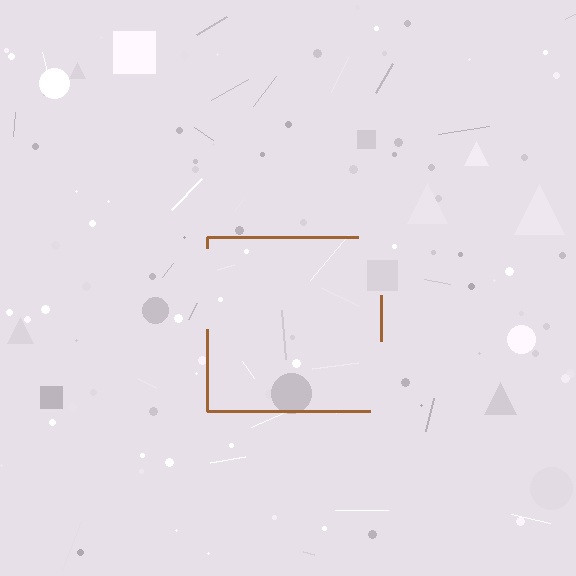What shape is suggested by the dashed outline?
The dashed outline suggests a square.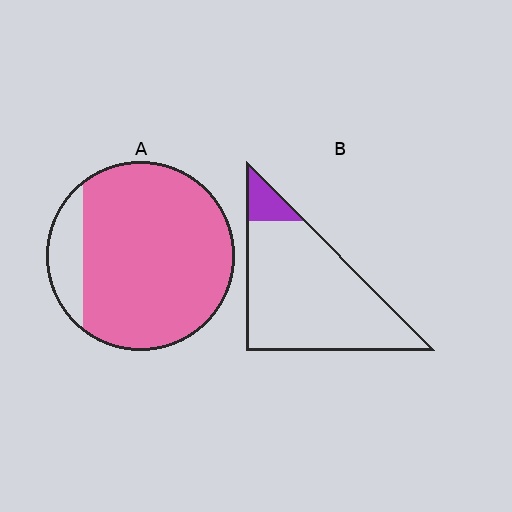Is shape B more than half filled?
No.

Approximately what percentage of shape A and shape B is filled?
A is approximately 85% and B is approximately 10%.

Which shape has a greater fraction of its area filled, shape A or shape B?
Shape A.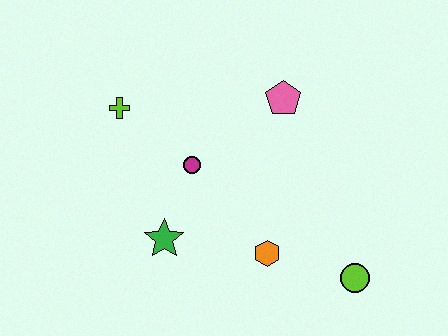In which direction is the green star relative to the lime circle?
The green star is to the left of the lime circle.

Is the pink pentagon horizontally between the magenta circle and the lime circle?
Yes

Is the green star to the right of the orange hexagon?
No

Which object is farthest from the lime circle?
The lime cross is farthest from the lime circle.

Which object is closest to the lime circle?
The orange hexagon is closest to the lime circle.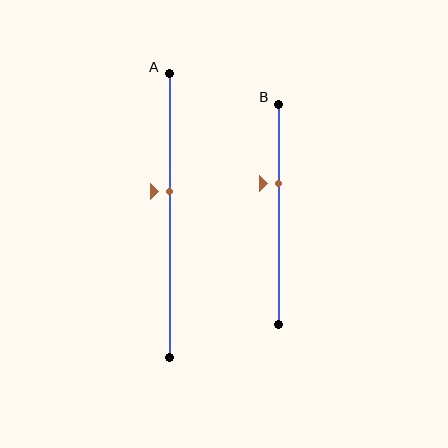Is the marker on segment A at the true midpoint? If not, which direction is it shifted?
No, the marker on segment A is shifted upward by about 9% of the segment length.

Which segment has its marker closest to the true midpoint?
Segment A has its marker closest to the true midpoint.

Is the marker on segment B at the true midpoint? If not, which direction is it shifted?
No, the marker on segment B is shifted upward by about 14% of the segment length.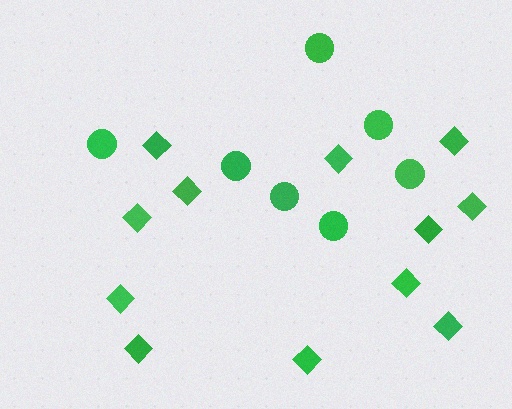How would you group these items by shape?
There are 2 groups: one group of diamonds (12) and one group of circles (7).